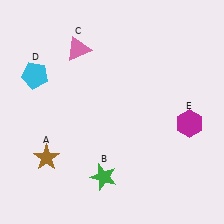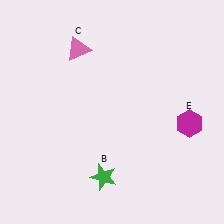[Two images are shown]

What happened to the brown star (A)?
The brown star (A) was removed in Image 2. It was in the bottom-left area of Image 1.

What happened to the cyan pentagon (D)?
The cyan pentagon (D) was removed in Image 2. It was in the top-left area of Image 1.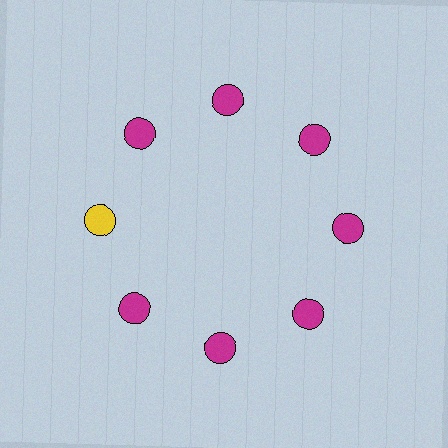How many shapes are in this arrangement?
There are 8 shapes arranged in a ring pattern.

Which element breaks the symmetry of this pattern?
The yellow circle at roughly the 9 o'clock position breaks the symmetry. All other shapes are magenta circles.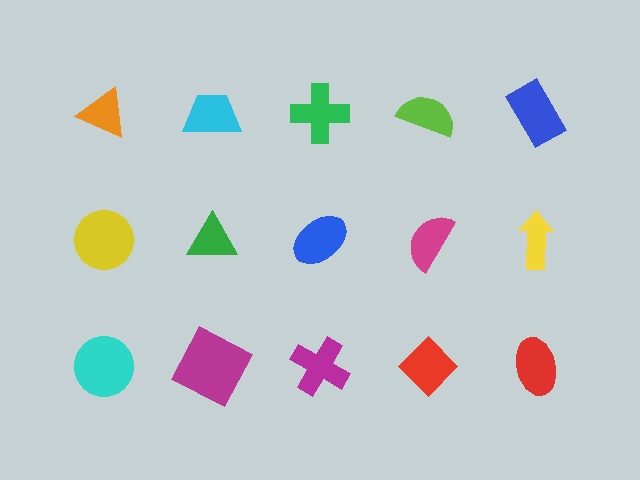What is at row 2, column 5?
A yellow arrow.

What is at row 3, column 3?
A magenta cross.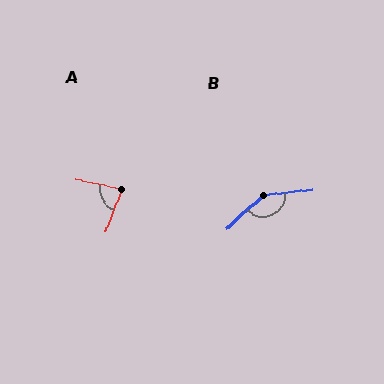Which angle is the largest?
B, at approximately 143 degrees.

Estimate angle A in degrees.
Approximately 81 degrees.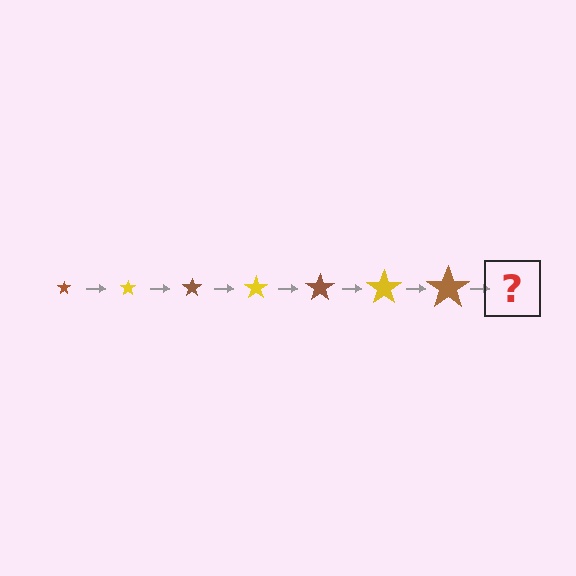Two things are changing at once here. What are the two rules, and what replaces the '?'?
The two rules are that the star grows larger each step and the color cycles through brown and yellow. The '?' should be a yellow star, larger than the previous one.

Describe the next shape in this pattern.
It should be a yellow star, larger than the previous one.